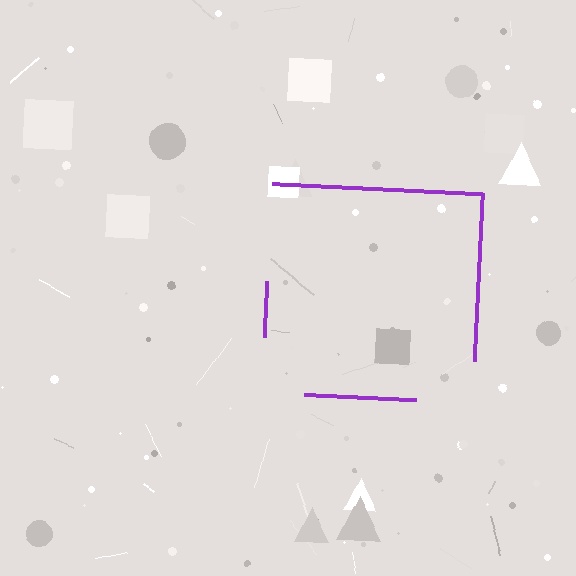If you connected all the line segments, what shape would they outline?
They would outline a square.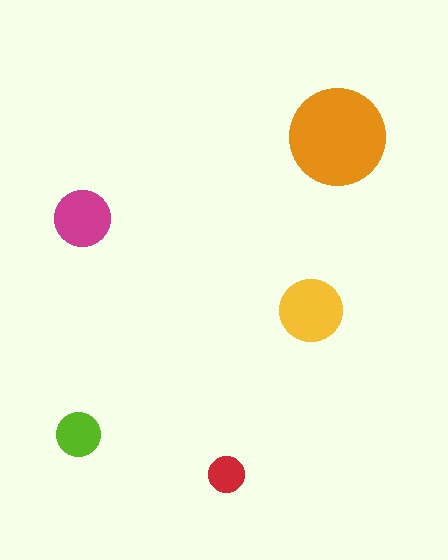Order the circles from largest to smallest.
the orange one, the yellow one, the magenta one, the lime one, the red one.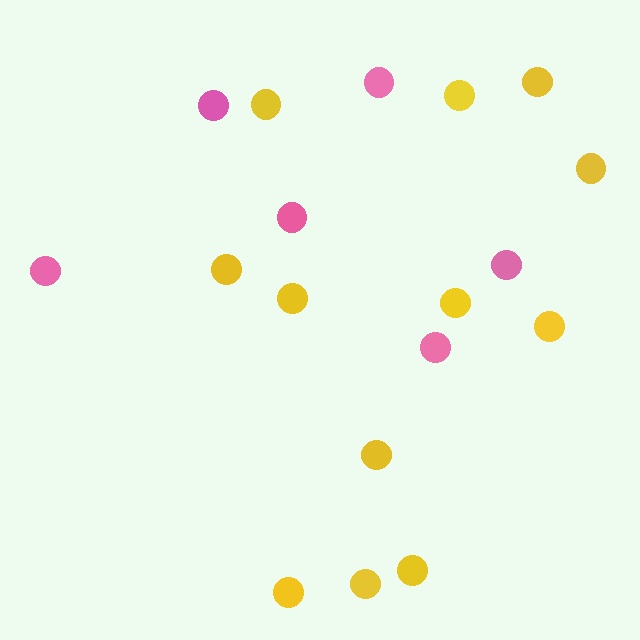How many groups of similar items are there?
There are 2 groups: one group of yellow circles (12) and one group of pink circles (6).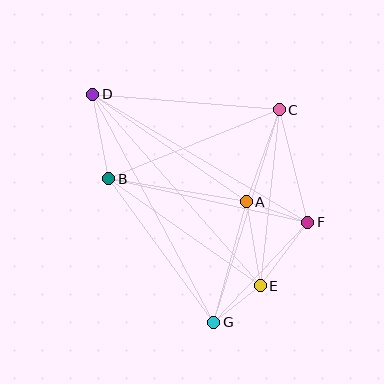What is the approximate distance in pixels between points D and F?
The distance between D and F is approximately 250 pixels.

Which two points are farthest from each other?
Points D and G are farthest from each other.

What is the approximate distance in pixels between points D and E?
The distance between D and E is approximately 254 pixels.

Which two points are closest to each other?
Points E and G are closest to each other.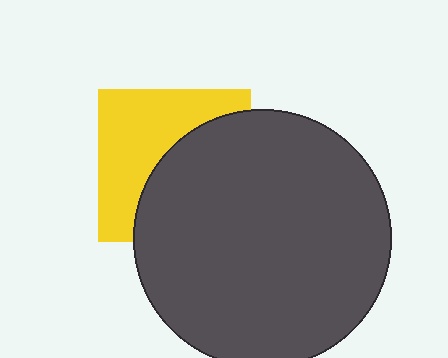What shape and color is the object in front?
The object in front is a dark gray circle.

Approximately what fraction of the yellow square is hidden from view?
Roughly 52% of the yellow square is hidden behind the dark gray circle.